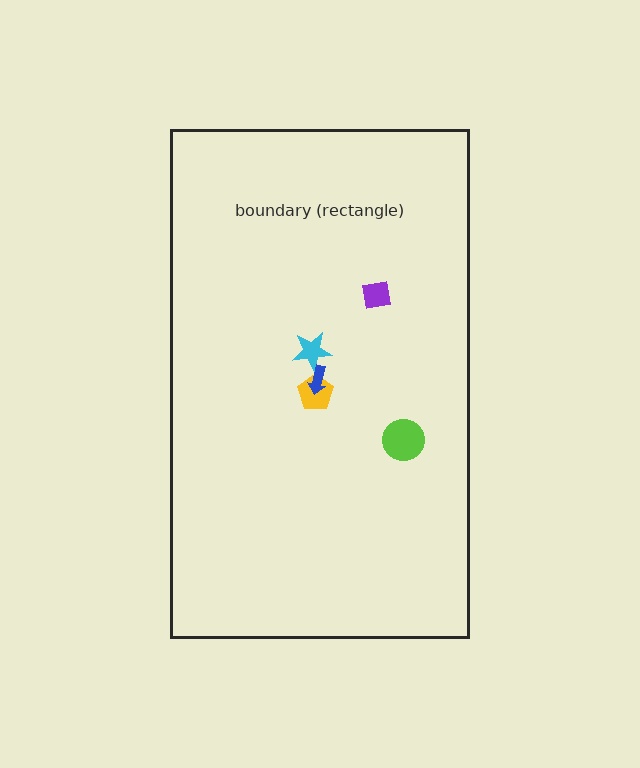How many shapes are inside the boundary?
5 inside, 0 outside.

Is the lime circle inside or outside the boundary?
Inside.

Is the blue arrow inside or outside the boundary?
Inside.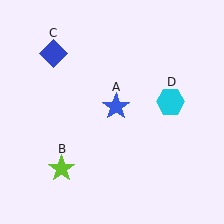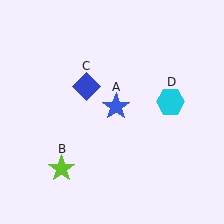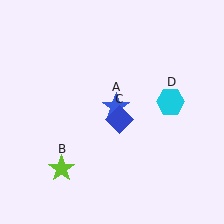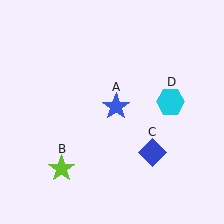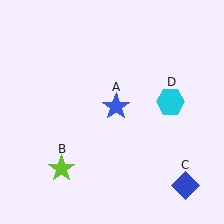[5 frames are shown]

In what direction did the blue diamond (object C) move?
The blue diamond (object C) moved down and to the right.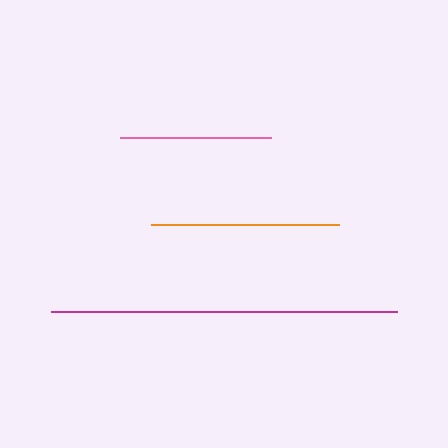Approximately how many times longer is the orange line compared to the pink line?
The orange line is approximately 1.2 times the length of the pink line.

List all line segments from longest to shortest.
From longest to shortest: magenta, orange, pink.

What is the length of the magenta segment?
The magenta segment is approximately 346 pixels long.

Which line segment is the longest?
The magenta line is the longest at approximately 346 pixels.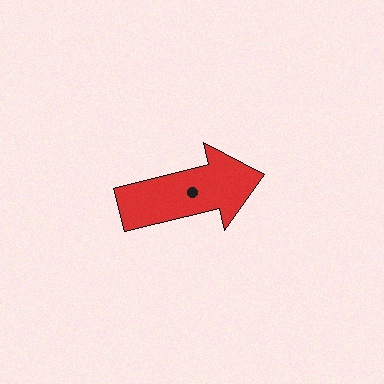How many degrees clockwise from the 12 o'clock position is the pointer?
Approximately 76 degrees.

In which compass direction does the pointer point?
East.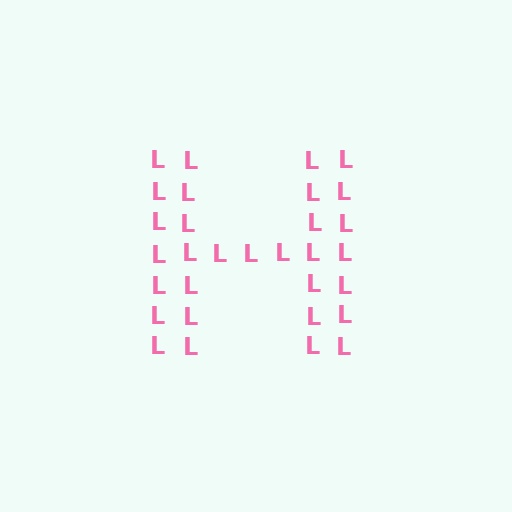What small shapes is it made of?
It is made of small letter L's.